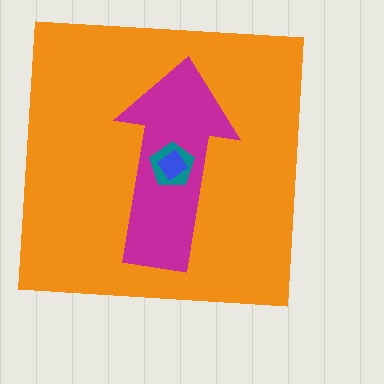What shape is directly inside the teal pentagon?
The blue diamond.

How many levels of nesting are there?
4.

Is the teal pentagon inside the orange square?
Yes.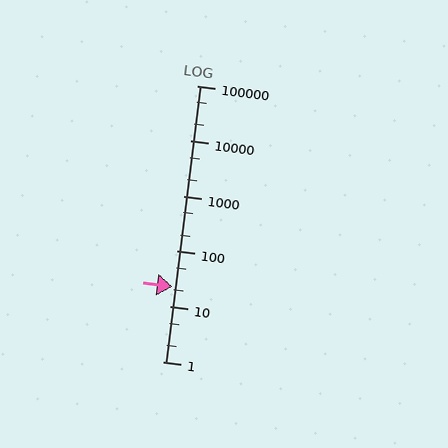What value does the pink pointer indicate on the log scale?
The pointer indicates approximately 23.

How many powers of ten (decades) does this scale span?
The scale spans 5 decades, from 1 to 100000.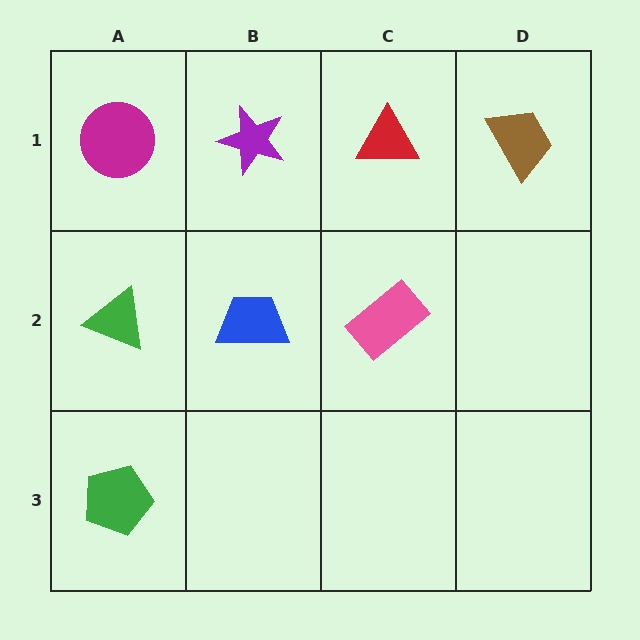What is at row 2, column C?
A pink rectangle.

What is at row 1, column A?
A magenta circle.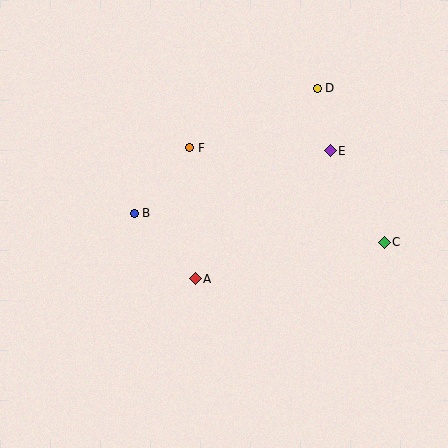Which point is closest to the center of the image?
Point A at (195, 279) is closest to the center.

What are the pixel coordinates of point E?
Point E is at (330, 151).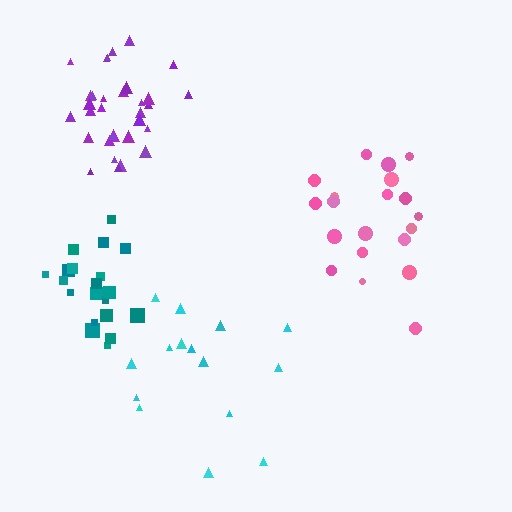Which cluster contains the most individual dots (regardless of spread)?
Purple (32).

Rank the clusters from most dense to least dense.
purple, teal, pink, cyan.